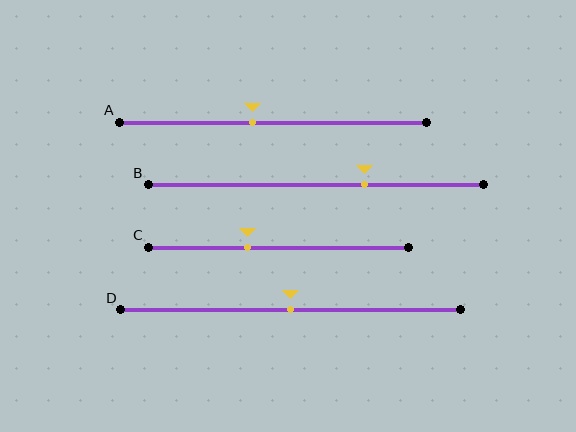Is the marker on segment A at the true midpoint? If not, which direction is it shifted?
No, the marker on segment A is shifted to the left by about 7% of the segment length.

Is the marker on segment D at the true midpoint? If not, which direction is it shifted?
Yes, the marker on segment D is at the true midpoint.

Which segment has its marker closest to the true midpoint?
Segment D has its marker closest to the true midpoint.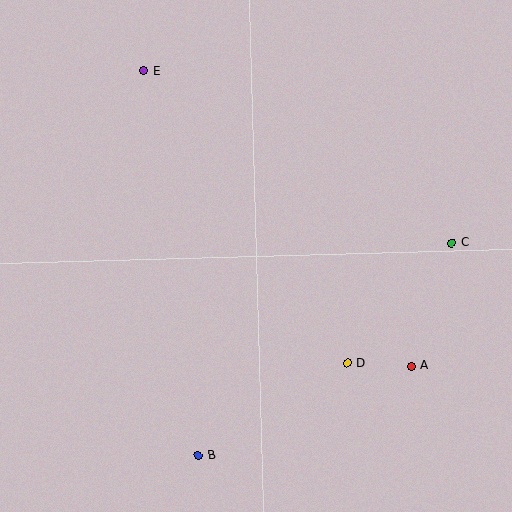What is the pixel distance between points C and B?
The distance between C and B is 330 pixels.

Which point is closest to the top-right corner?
Point C is closest to the top-right corner.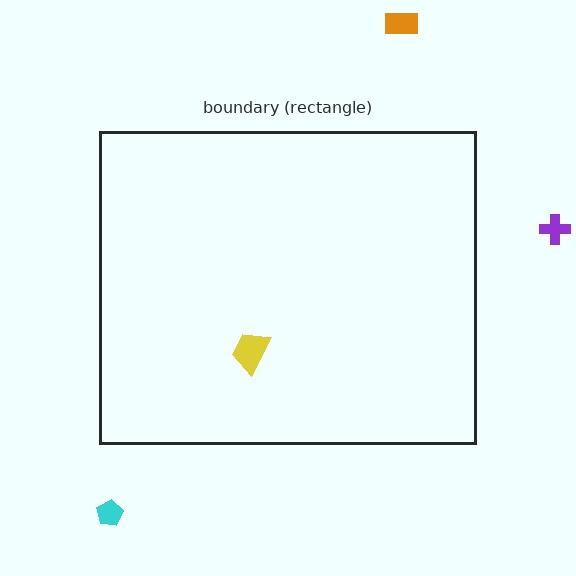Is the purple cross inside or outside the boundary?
Outside.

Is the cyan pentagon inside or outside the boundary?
Outside.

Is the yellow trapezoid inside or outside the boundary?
Inside.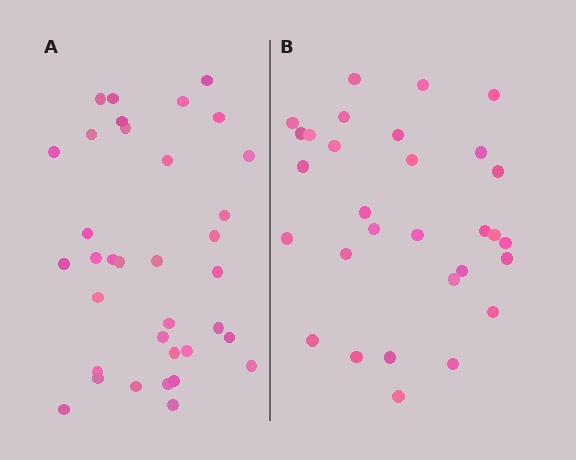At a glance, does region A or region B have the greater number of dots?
Region A (the left region) has more dots.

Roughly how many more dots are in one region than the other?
Region A has about 5 more dots than region B.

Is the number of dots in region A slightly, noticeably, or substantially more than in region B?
Region A has only slightly more — the two regions are fairly close. The ratio is roughly 1.2 to 1.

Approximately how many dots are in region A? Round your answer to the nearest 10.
About 40 dots. (The exact count is 35, which rounds to 40.)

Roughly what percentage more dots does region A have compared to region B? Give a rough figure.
About 15% more.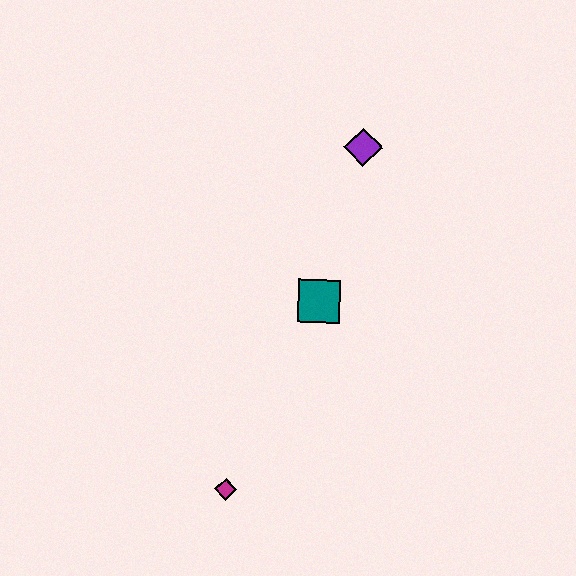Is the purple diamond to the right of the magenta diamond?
Yes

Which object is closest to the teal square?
The purple diamond is closest to the teal square.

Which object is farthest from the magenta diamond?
The purple diamond is farthest from the magenta diamond.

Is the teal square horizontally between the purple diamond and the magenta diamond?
Yes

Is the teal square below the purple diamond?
Yes